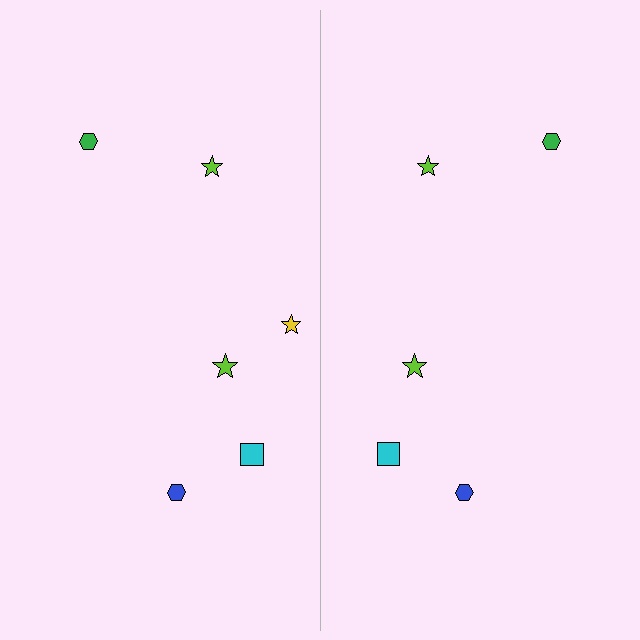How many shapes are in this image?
There are 11 shapes in this image.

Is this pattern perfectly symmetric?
No, the pattern is not perfectly symmetric. A yellow star is missing from the right side.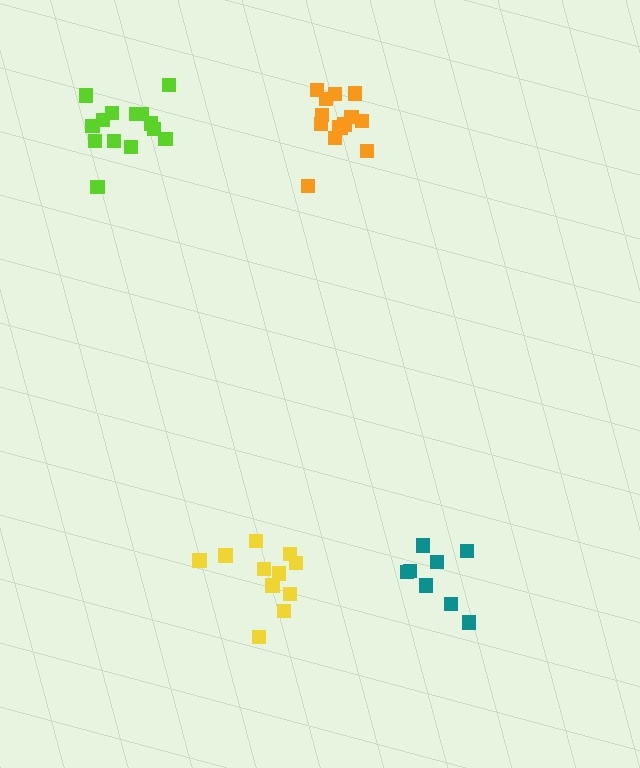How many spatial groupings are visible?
There are 4 spatial groupings.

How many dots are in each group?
Group 1: 14 dots, Group 2: 11 dots, Group 3: 8 dots, Group 4: 14 dots (47 total).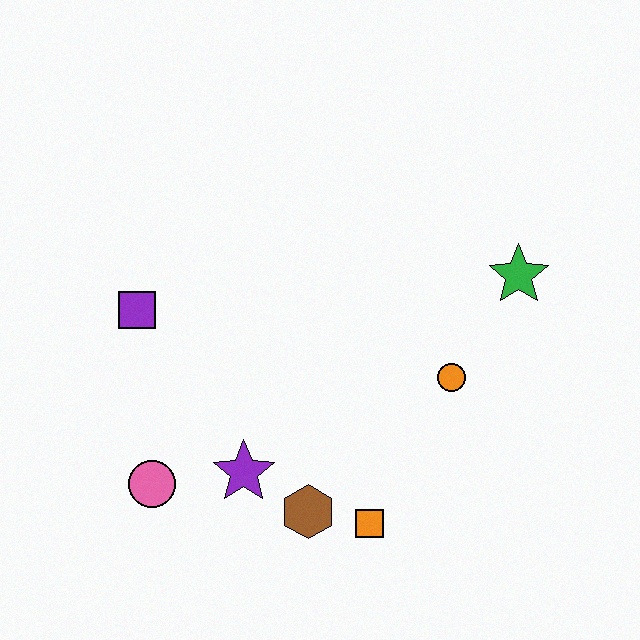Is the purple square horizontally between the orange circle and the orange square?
No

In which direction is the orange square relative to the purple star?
The orange square is to the right of the purple star.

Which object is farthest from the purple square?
The green star is farthest from the purple square.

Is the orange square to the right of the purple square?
Yes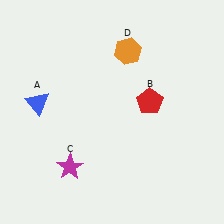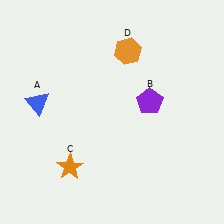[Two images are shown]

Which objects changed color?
B changed from red to purple. C changed from magenta to orange.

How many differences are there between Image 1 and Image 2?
There are 2 differences between the two images.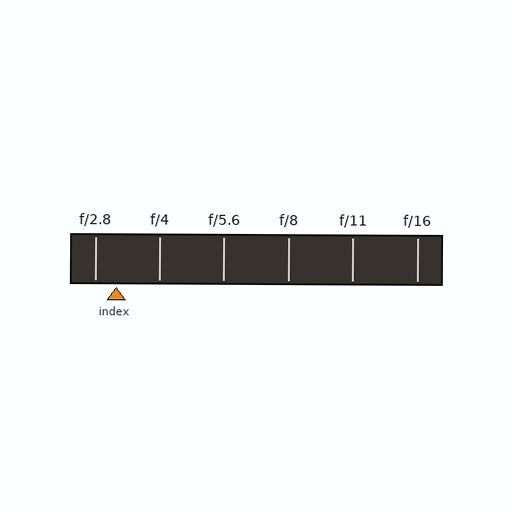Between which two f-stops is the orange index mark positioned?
The index mark is between f/2.8 and f/4.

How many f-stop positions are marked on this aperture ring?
There are 6 f-stop positions marked.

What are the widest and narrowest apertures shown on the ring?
The widest aperture shown is f/2.8 and the narrowest is f/16.